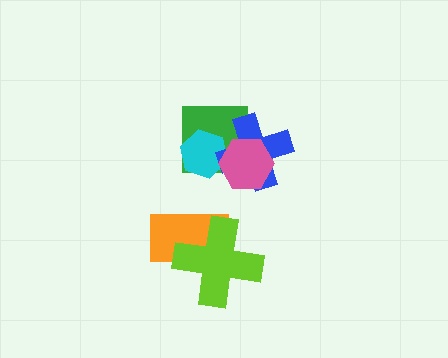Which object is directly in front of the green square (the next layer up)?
The cyan hexagon is directly in front of the green square.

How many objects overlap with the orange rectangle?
1 object overlaps with the orange rectangle.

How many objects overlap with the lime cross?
1 object overlaps with the lime cross.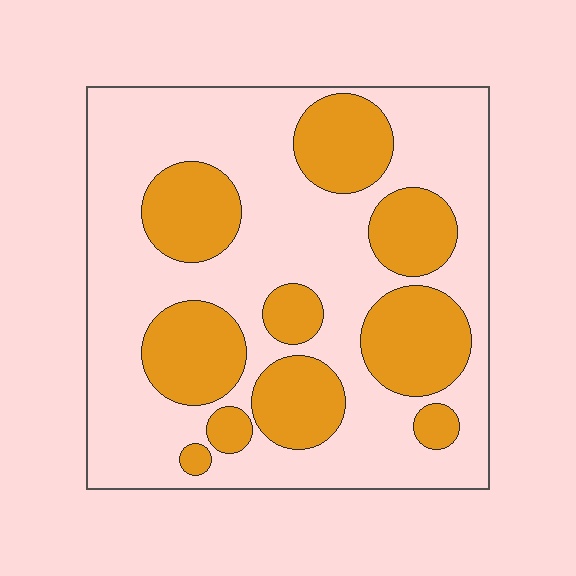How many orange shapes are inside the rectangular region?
10.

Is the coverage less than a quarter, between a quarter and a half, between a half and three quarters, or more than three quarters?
Between a quarter and a half.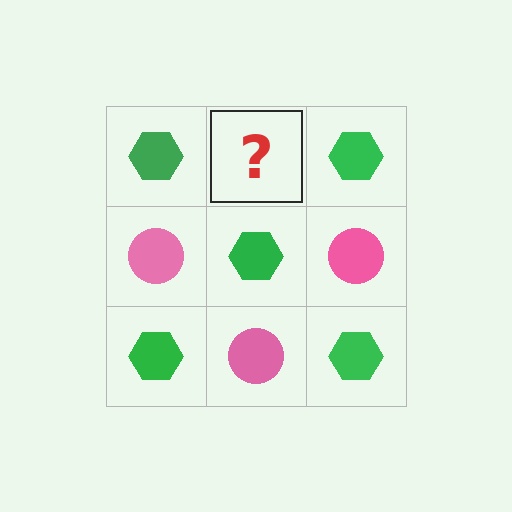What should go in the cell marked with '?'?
The missing cell should contain a pink circle.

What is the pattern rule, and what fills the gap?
The rule is that it alternates green hexagon and pink circle in a checkerboard pattern. The gap should be filled with a pink circle.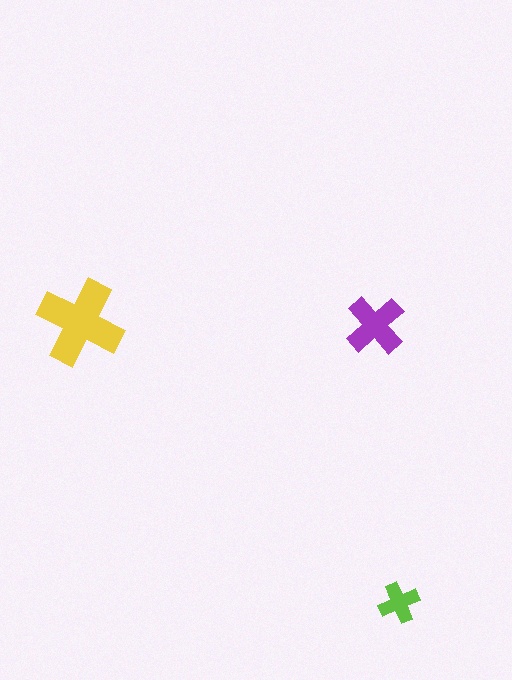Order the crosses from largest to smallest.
the yellow one, the purple one, the lime one.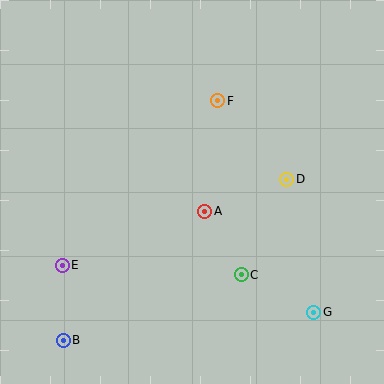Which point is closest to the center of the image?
Point A at (205, 211) is closest to the center.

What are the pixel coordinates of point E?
Point E is at (62, 265).